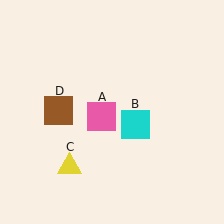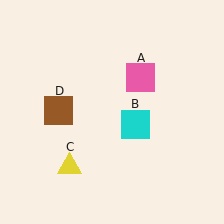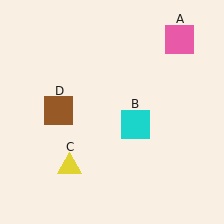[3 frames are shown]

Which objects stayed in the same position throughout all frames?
Cyan square (object B) and yellow triangle (object C) and brown square (object D) remained stationary.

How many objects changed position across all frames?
1 object changed position: pink square (object A).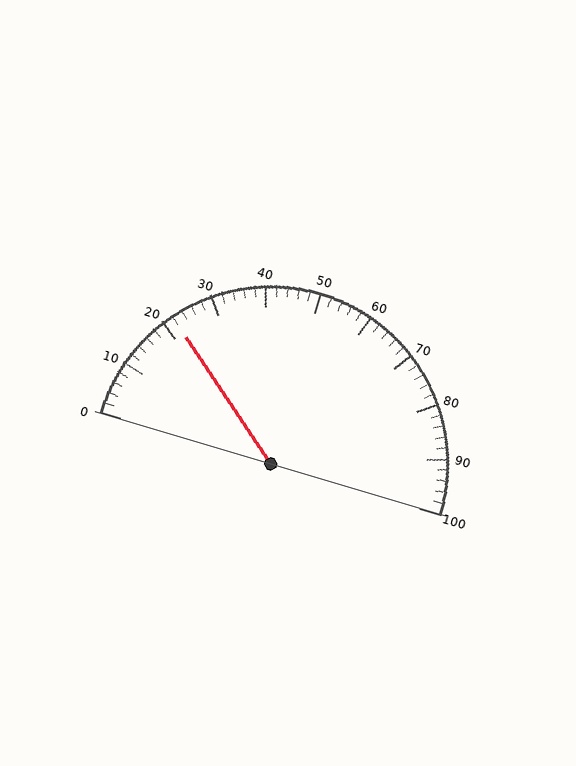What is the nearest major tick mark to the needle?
The nearest major tick mark is 20.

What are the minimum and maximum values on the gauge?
The gauge ranges from 0 to 100.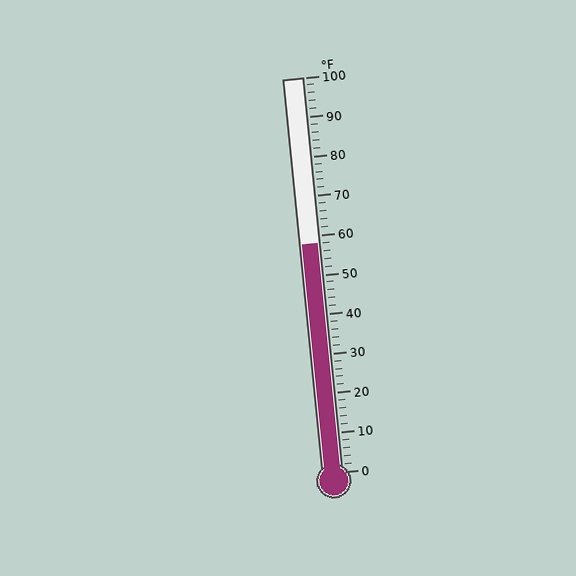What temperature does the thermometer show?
The thermometer shows approximately 58°F.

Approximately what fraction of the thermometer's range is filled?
The thermometer is filled to approximately 60% of its range.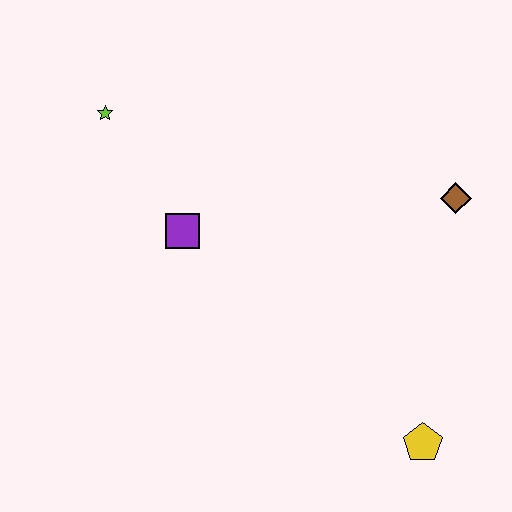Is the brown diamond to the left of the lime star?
No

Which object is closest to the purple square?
The lime star is closest to the purple square.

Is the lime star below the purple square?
No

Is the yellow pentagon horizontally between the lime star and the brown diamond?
Yes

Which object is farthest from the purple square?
The yellow pentagon is farthest from the purple square.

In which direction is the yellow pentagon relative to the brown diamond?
The yellow pentagon is below the brown diamond.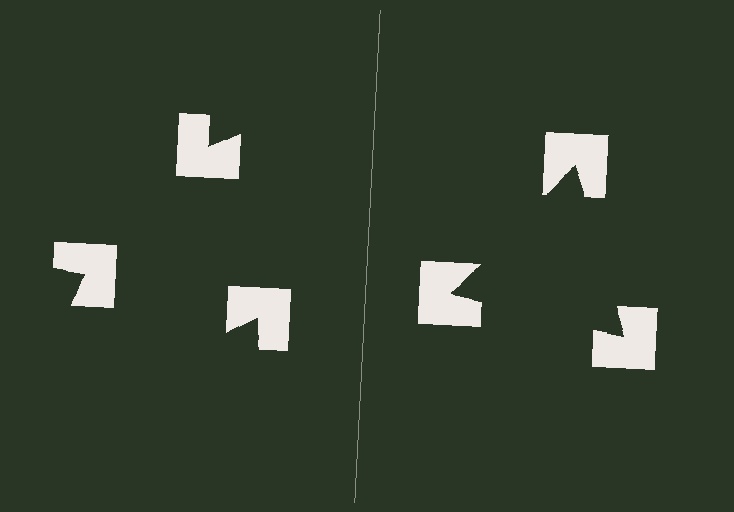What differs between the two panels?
The notched squares are positioned identically on both sides; only the wedge orientations differ. On the right they align to a triangle; on the left they are misaligned.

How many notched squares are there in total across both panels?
6 — 3 on each side.